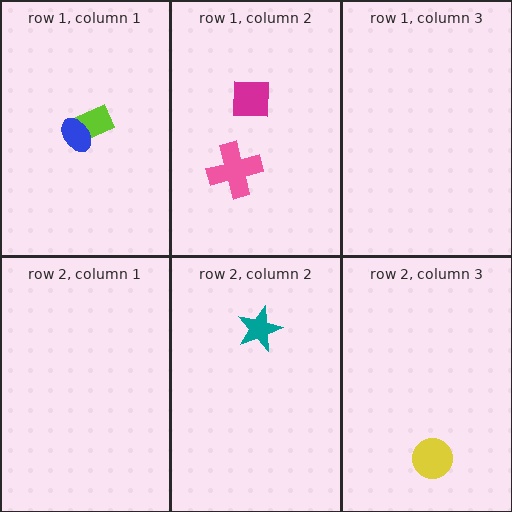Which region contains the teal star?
The row 2, column 2 region.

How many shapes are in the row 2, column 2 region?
1.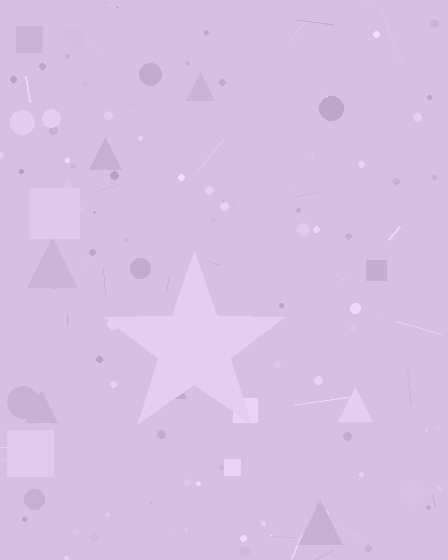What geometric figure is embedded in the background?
A star is embedded in the background.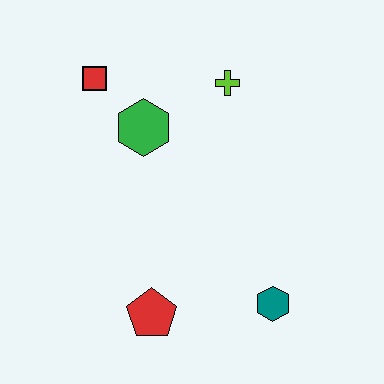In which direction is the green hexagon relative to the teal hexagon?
The green hexagon is above the teal hexagon.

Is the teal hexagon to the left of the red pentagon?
No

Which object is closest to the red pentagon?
The teal hexagon is closest to the red pentagon.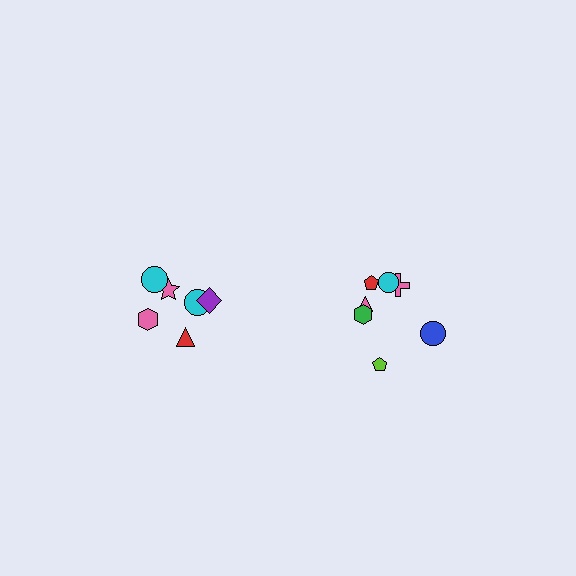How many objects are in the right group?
There are 8 objects.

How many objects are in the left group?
There are 6 objects.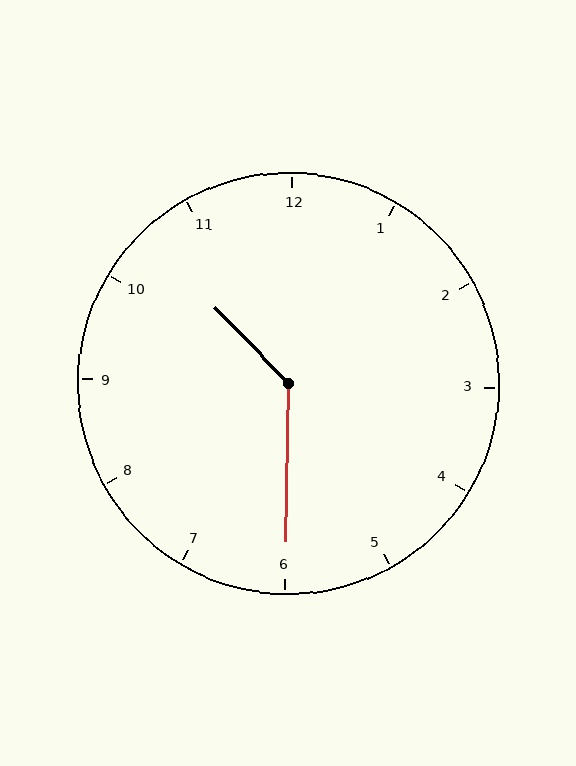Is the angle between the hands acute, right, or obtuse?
It is obtuse.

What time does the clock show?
10:30.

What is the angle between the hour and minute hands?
Approximately 135 degrees.